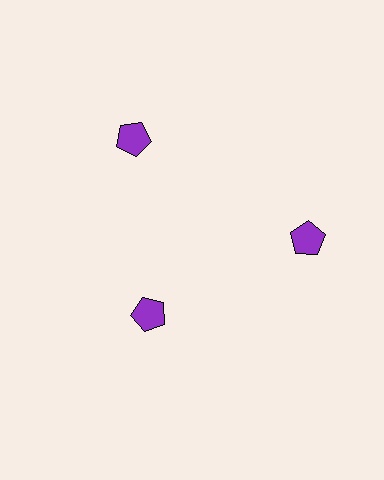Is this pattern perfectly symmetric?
No. The 3 purple pentagons are arranged in a ring, but one element near the 7 o'clock position is pulled inward toward the center, breaking the 3-fold rotational symmetry.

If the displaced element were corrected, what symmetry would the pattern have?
It would have 3-fold rotational symmetry — the pattern would map onto itself every 120 degrees.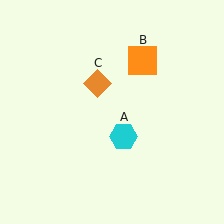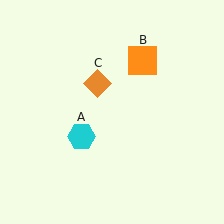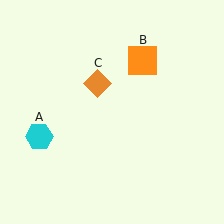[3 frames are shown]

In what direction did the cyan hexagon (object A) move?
The cyan hexagon (object A) moved left.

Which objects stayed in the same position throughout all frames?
Orange square (object B) and orange diamond (object C) remained stationary.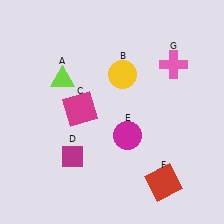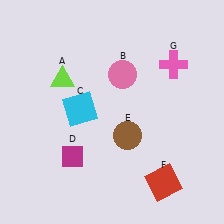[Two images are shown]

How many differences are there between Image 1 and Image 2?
There are 3 differences between the two images.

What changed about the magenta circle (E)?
In Image 1, E is magenta. In Image 2, it changed to brown.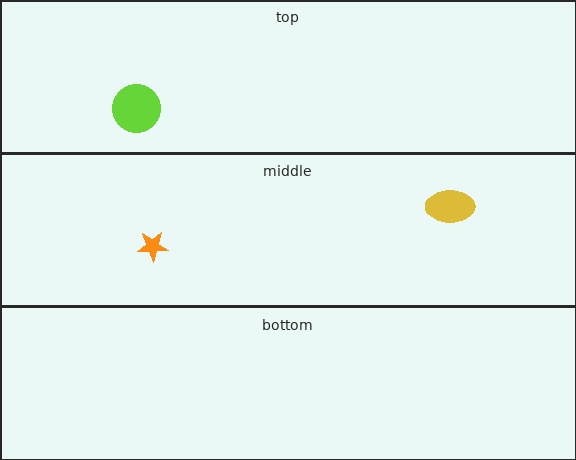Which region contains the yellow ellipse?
The middle region.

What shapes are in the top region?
The lime circle.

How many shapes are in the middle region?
2.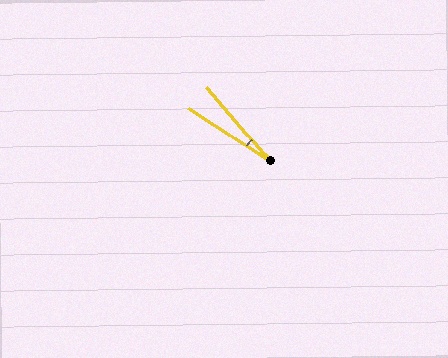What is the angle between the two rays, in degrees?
Approximately 16 degrees.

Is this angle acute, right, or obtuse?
It is acute.